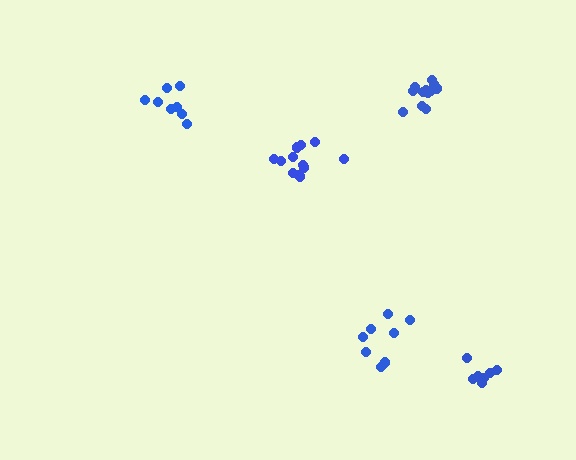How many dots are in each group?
Group 1: 8 dots, Group 2: 12 dots, Group 3: 8 dots, Group 4: 12 dots, Group 5: 7 dots (47 total).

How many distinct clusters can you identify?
There are 5 distinct clusters.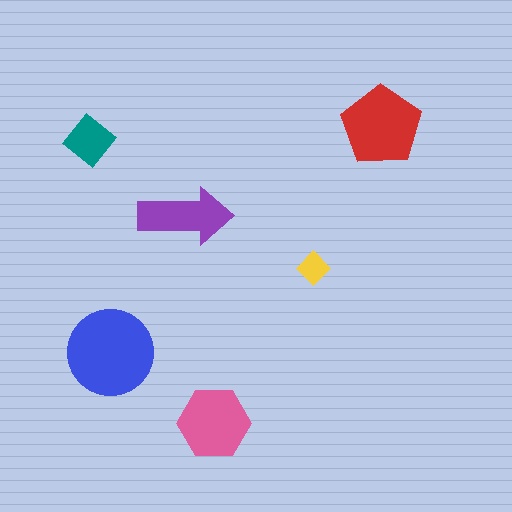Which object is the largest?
The blue circle.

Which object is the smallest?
The yellow diamond.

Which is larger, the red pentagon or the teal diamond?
The red pentagon.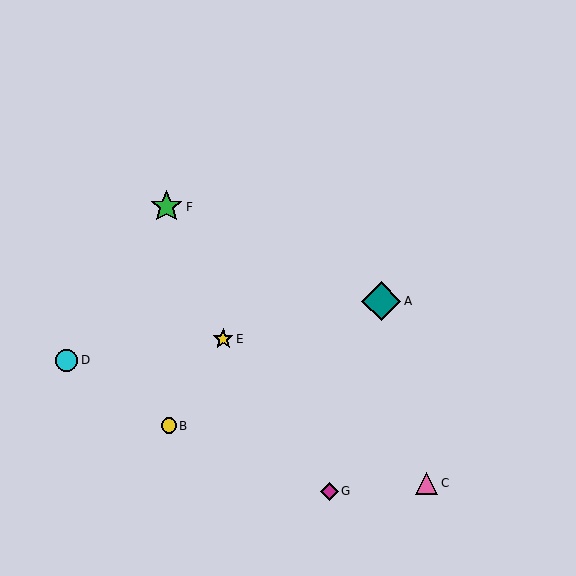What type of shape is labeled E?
Shape E is a yellow star.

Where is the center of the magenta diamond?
The center of the magenta diamond is at (329, 491).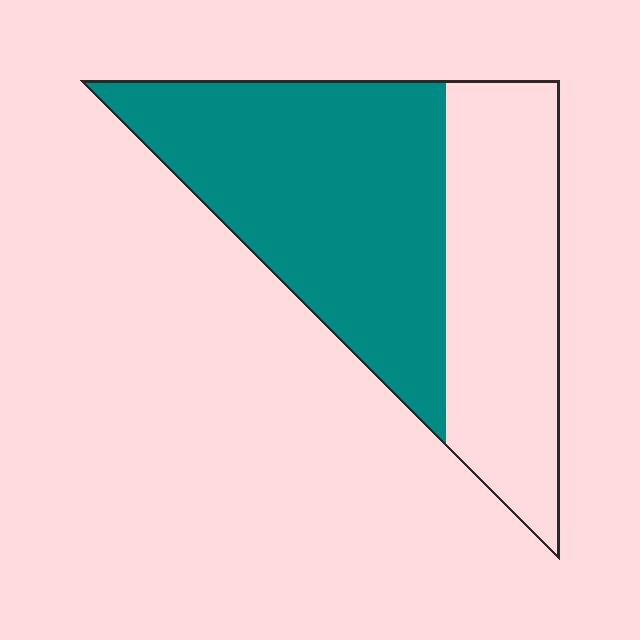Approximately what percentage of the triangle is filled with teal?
Approximately 60%.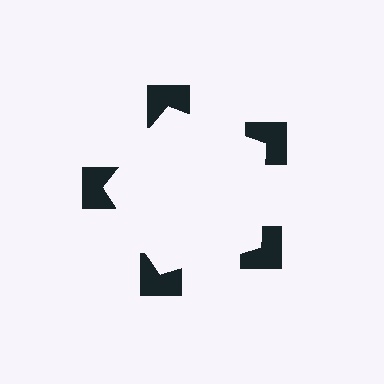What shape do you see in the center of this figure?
An illusory pentagon — its edges are inferred from the aligned wedge cuts in the notched squares, not physically drawn.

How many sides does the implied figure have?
5 sides.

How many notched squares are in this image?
There are 5 — one at each vertex of the illusory pentagon.